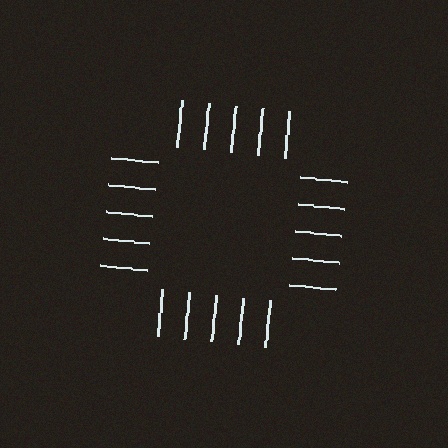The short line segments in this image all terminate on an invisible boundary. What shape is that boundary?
An illusory square — the line segments terminate on its edges but no continuous stroke is drawn.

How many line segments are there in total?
20 — 5 along each of the 4 edges.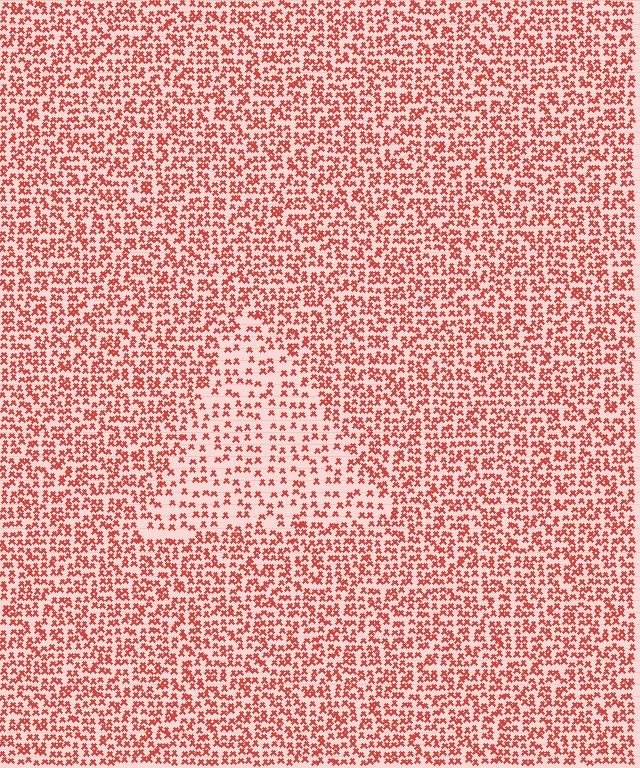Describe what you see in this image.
The image contains small red elements arranged at two different densities. A triangle-shaped region is visible where the elements are less densely packed than the surrounding area.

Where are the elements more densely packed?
The elements are more densely packed outside the triangle boundary.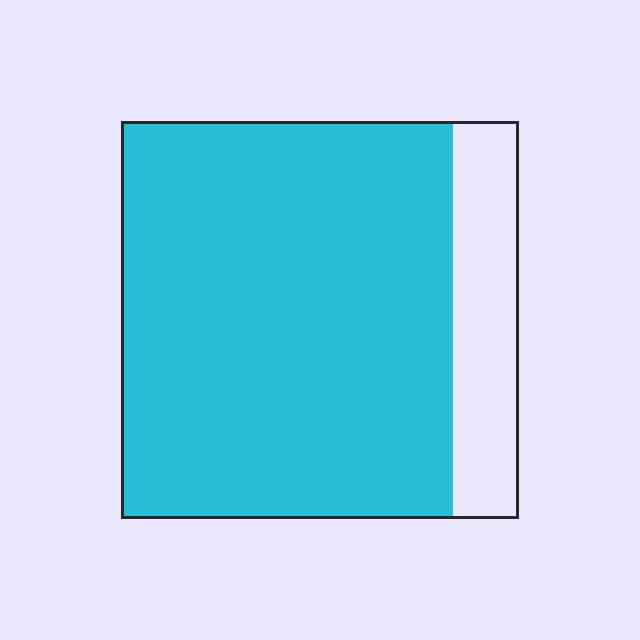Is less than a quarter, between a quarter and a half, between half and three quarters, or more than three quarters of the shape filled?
More than three quarters.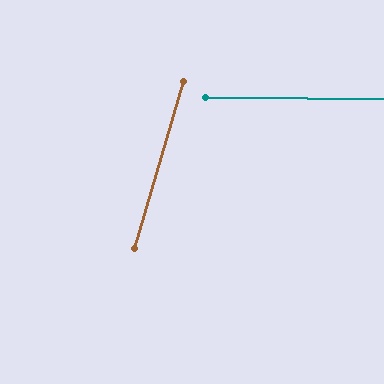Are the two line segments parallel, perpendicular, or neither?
Neither parallel nor perpendicular — they differ by about 74°.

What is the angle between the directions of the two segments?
Approximately 74 degrees.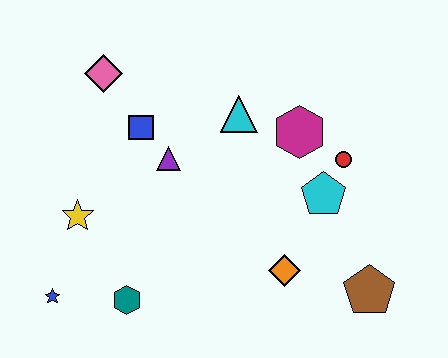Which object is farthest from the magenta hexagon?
The blue star is farthest from the magenta hexagon.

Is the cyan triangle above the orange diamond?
Yes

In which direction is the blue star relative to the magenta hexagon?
The blue star is to the left of the magenta hexagon.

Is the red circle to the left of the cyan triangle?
No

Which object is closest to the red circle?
The cyan pentagon is closest to the red circle.